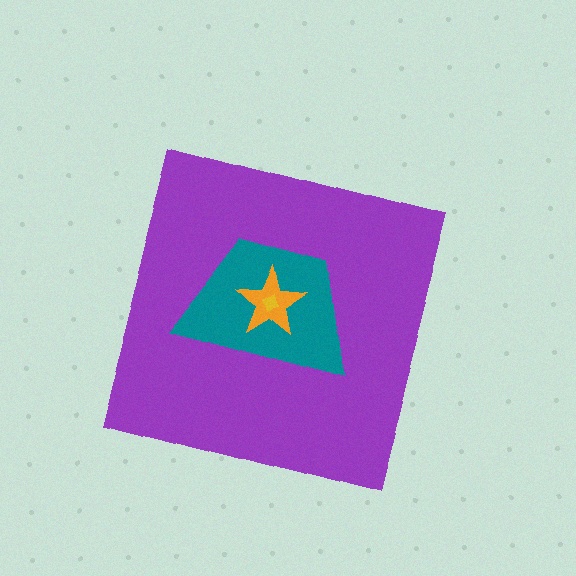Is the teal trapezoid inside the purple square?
Yes.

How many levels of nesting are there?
4.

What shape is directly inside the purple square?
The teal trapezoid.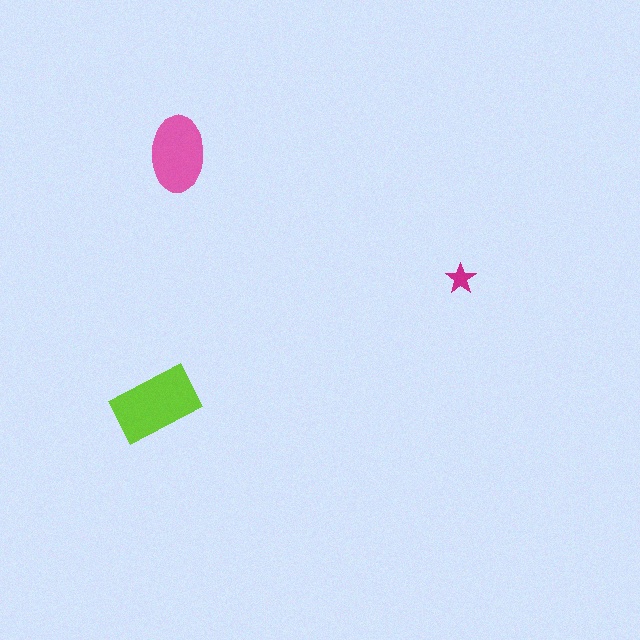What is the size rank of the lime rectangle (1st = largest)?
1st.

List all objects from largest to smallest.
The lime rectangle, the pink ellipse, the magenta star.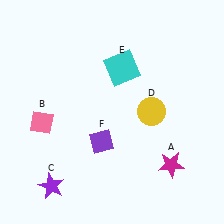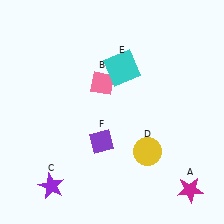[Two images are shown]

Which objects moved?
The objects that moved are: the magenta star (A), the pink diamond (B), the yellow circle (D).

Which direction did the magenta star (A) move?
The magenta star (A) moved down.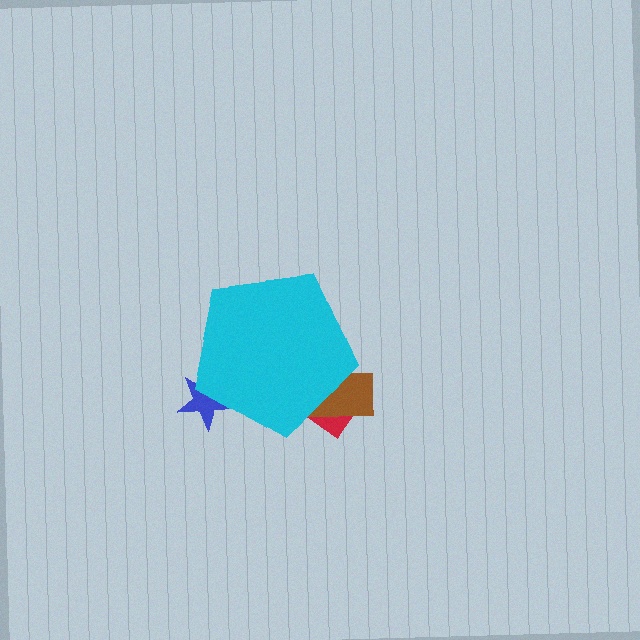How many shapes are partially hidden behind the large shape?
3 shapes are partially hidden.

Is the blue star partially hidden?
Yes, the blue star is partially hidden behind the cyan pentagon.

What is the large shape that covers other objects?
A cyan pentagon.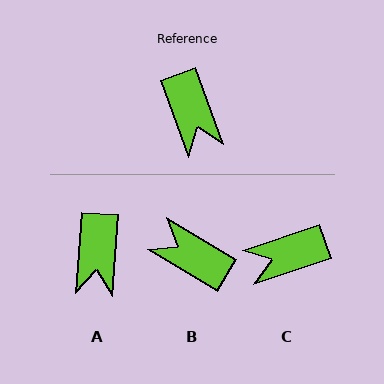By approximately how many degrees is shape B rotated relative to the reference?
Approximately 141 degrees clockwise.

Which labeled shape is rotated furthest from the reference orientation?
B, about 141 degrees away.